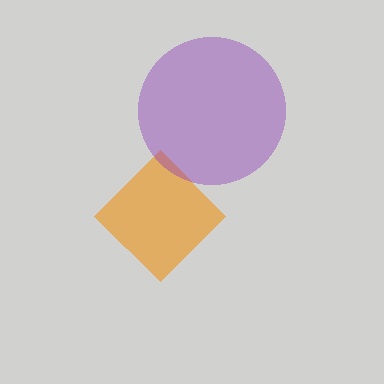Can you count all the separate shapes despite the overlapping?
Yes, there are 2 separate shapes.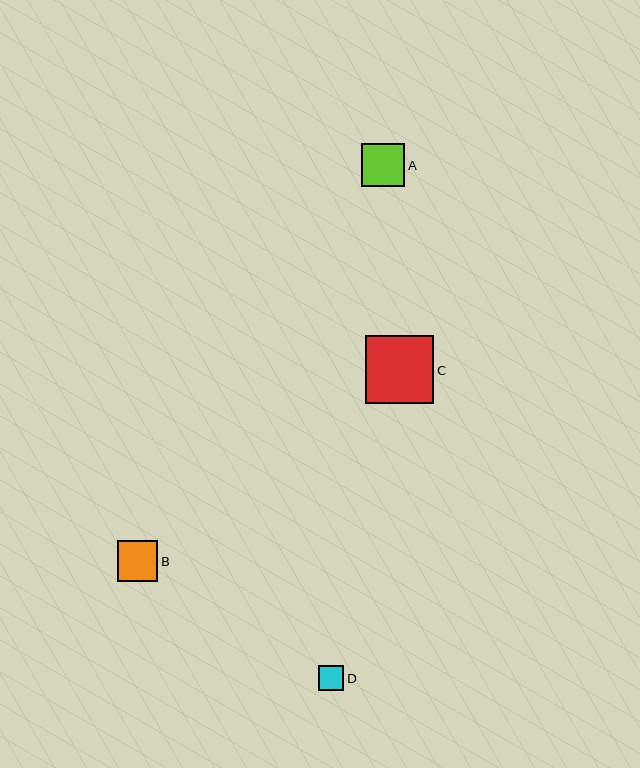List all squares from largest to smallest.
From largest to smallest: C, A, B, D.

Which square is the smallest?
Square D is the smallest with a size of approximately 25 pixels.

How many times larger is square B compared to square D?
Square B is approximately 1.6 times the size of square D.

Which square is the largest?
Square C is the largest with a size of approximately 68 pixels.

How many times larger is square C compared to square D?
Square C is approximately 2.7 times the size of square D.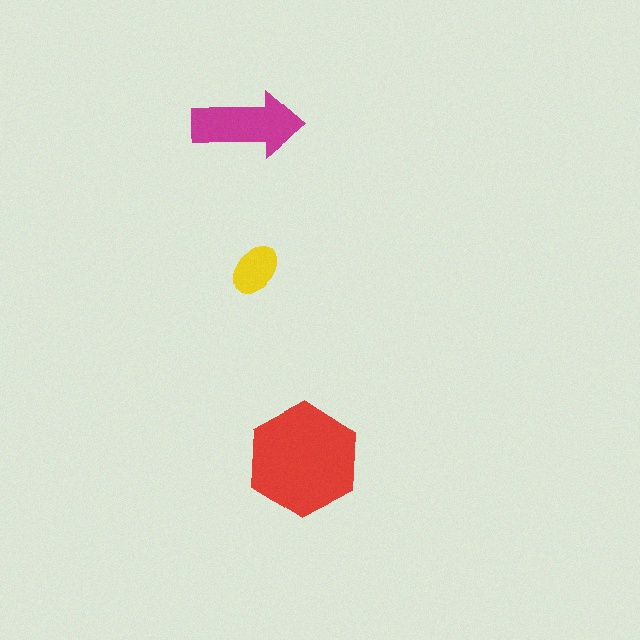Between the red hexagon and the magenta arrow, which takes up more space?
The red hexagon.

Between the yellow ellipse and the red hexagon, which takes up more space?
The red hexagon.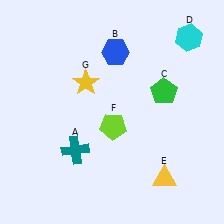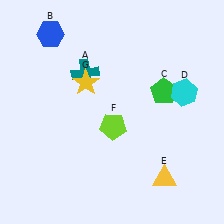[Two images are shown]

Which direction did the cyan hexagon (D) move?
The cyan hexagon (D) moved down.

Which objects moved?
The objects that moved are: the teal cross (A), the blue hexagon (B), the cyan hexagon (D).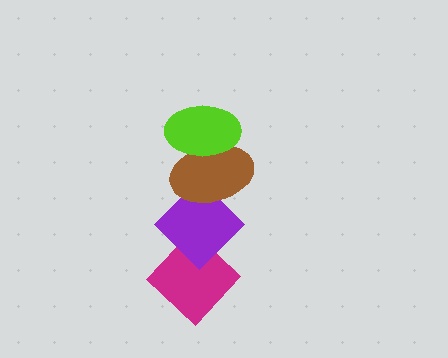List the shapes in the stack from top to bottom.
From top to bottom: the lime ellipse, the brown ellipse, the purple diamond, the magenta diamond.